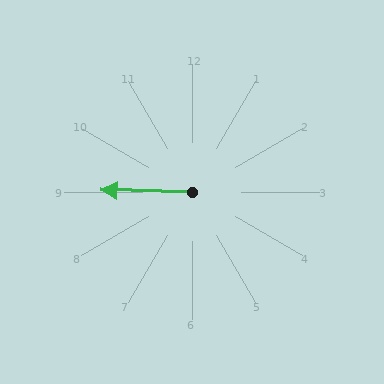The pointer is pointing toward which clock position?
Roughly 9 o'clock.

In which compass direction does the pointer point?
West.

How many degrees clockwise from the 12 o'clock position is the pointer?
Approximately 271 degrees.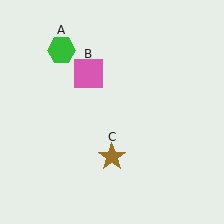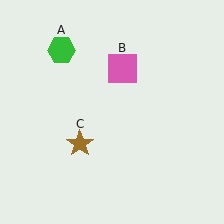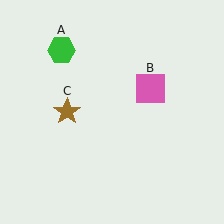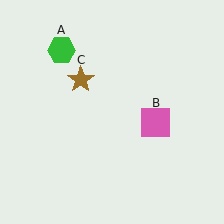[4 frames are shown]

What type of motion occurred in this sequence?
The pink square (object B), brown star (object C) rotated clockwise around the center of the scene.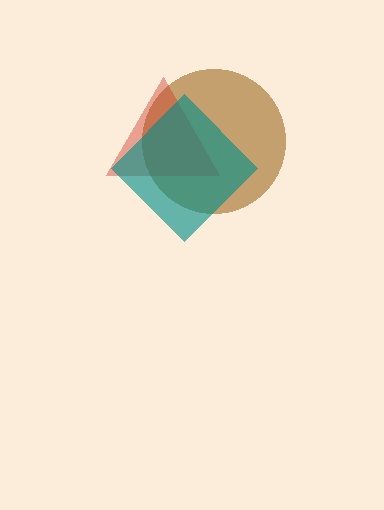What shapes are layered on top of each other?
The layered shapes are: a brown circle, a red triangle, a teal diamond.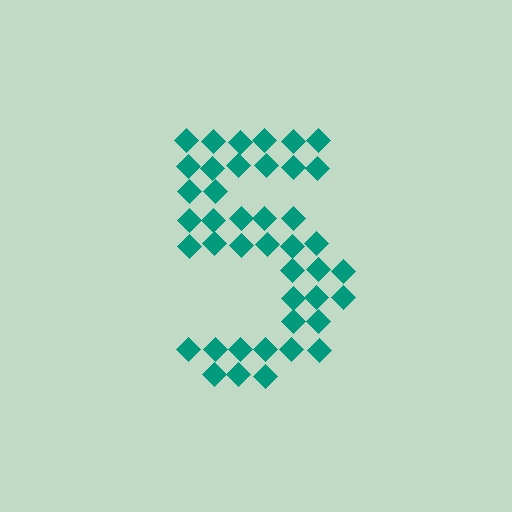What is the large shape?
The large shape is the digit 5.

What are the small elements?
The small elements are diamonds.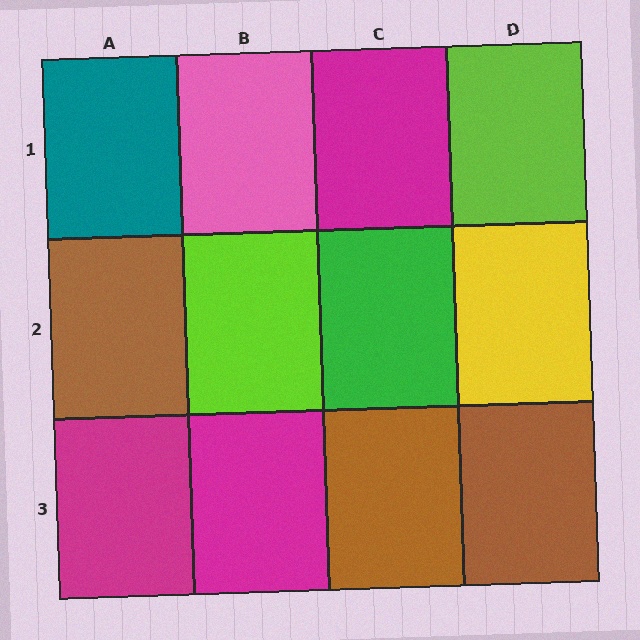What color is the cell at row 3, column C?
Brown.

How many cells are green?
1 cell is green.